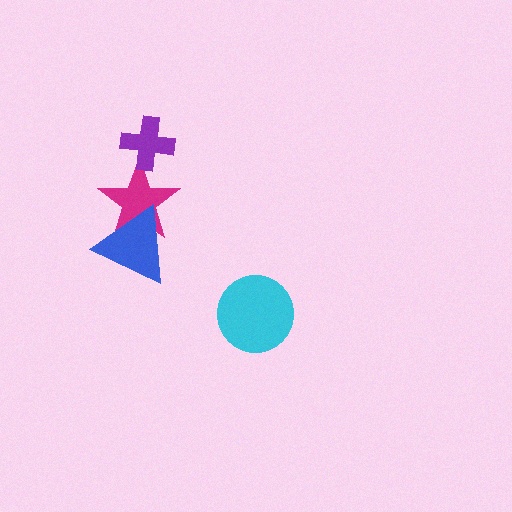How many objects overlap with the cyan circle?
0 objects overlap with the cyan circle.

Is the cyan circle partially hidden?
No, no other shape covers it.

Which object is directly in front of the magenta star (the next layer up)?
The blue triangle is directly in front of the magenta star.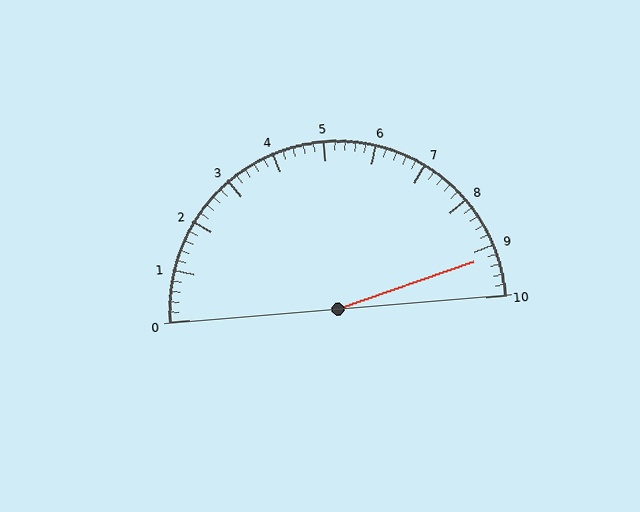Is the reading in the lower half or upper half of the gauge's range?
The reading is in the upper half of the range (0 to 10).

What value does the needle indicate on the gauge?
The needle indicates approximately 9.2.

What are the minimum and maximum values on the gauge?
The gauge ranges from 0 to 10.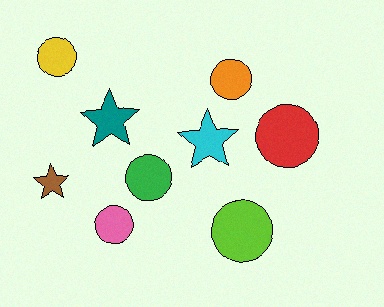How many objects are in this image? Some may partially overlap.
There are 9 objects.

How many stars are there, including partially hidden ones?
There are 3 stars.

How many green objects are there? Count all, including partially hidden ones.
There is 1 green object.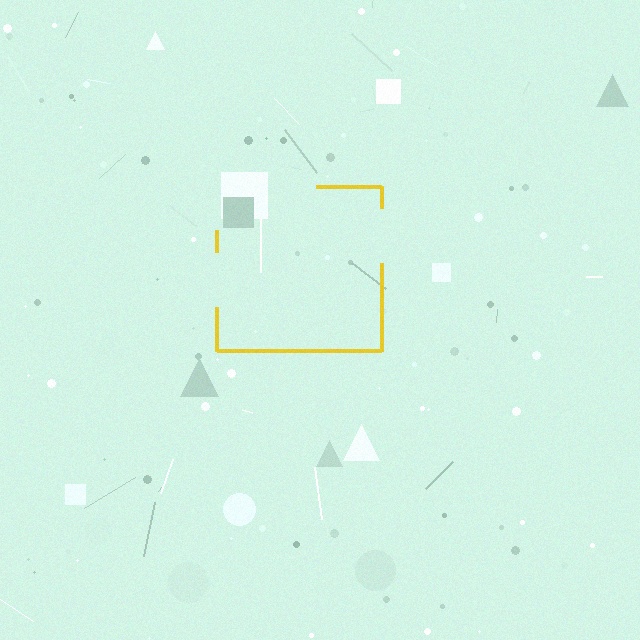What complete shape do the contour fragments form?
The contour fragments form a square.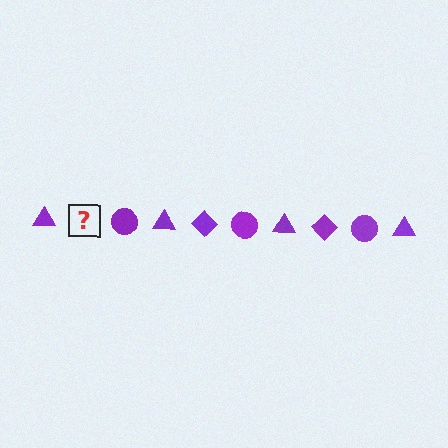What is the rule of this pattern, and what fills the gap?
The rule is that the pattern cycles through triangle, diamond, circle shapes in purple. The gap should be filled with a purple diamond.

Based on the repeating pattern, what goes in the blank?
The blank should be a purple diamond.